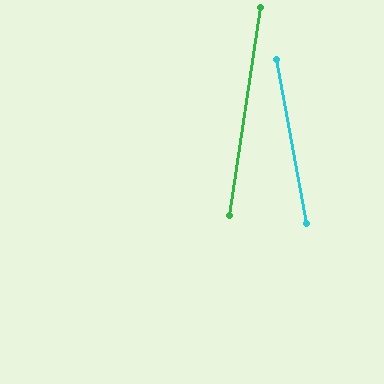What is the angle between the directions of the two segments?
Approximately 19 degrees.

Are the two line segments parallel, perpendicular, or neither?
Neither parallel nor perpendicular — they differ by about 19°.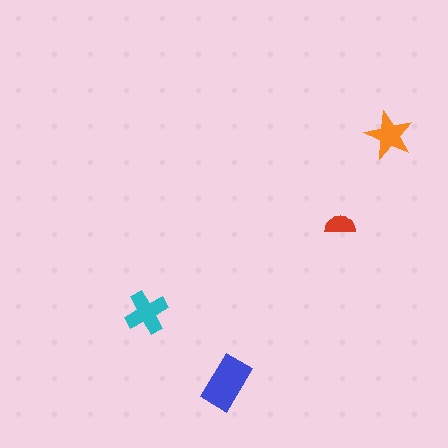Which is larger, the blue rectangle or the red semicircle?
The blue rectangle.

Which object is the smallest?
The red semicircle.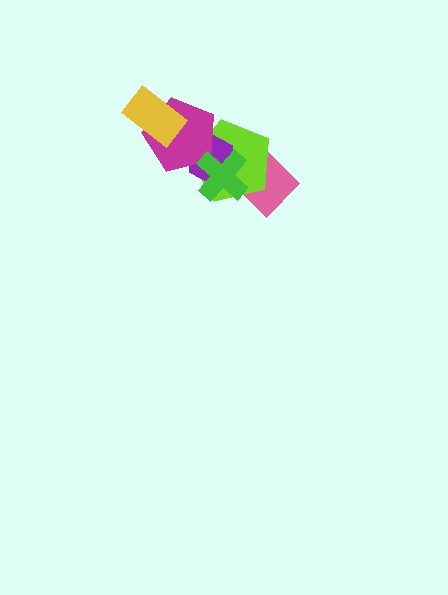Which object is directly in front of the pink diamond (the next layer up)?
The lime pentagon is directly in front of the pink diamond.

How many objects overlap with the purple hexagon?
3 objects overlap with the purple hexagon.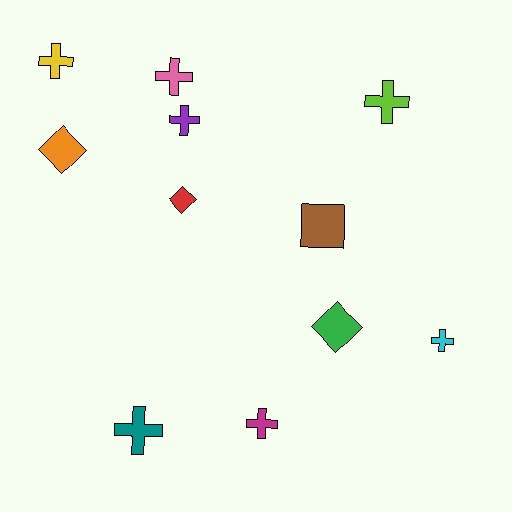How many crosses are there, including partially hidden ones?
There are 7 crosses.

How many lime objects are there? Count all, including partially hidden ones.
There is 1 lime object.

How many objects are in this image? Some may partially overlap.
There are 11 objects.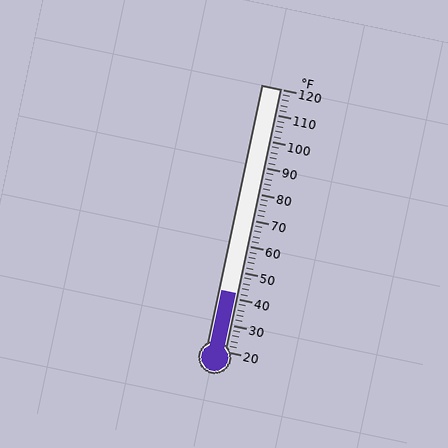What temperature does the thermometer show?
The thermometer shows approximately 42°F.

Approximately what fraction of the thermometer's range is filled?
The thermometer is filled to approximately 20% of its range.